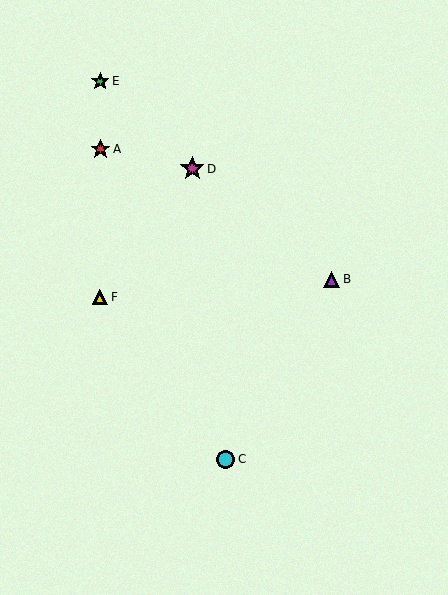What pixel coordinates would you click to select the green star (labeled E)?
Click at (100, 81) to select the green star E.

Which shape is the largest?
The magenta star (labeled D) is the largest.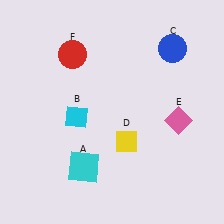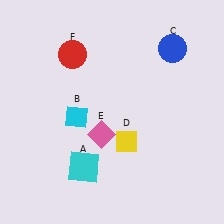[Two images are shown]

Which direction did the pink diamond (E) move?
The pink diamond (E) moved left.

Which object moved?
The pink diamond (E) moved left.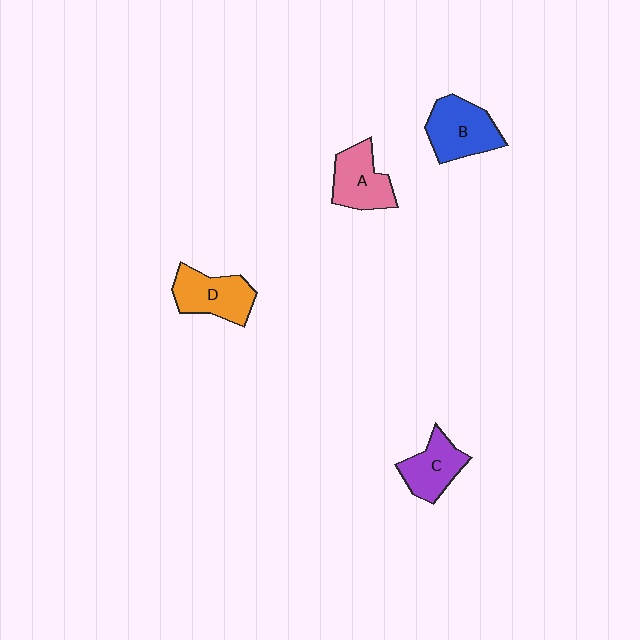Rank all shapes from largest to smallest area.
From largest to smallest: B (blue), D (orange), A (pink), C (purple).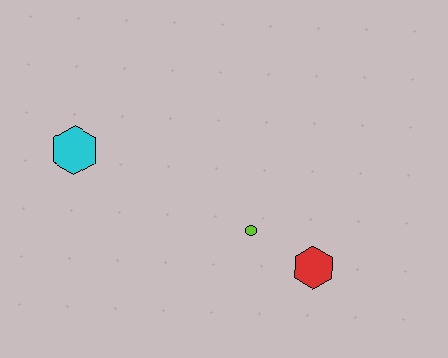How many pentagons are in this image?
There are no pentagons.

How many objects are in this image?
There are 3 objects.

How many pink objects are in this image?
There are no pink objects.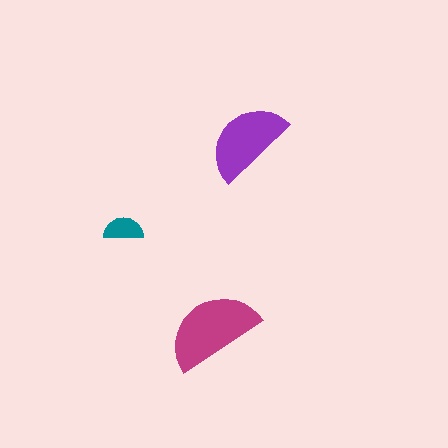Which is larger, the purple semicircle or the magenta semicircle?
The magenta one.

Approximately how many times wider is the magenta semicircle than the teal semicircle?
About 2.5 times wider.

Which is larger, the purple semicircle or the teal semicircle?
The purple one.